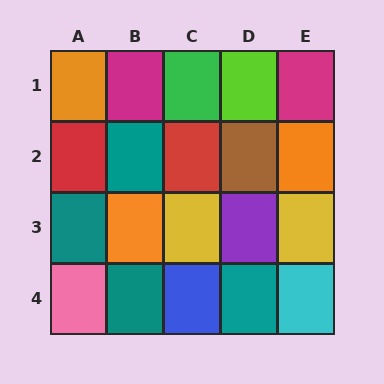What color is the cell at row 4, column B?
Teal.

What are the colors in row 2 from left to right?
Red, teal, red, brown, orange.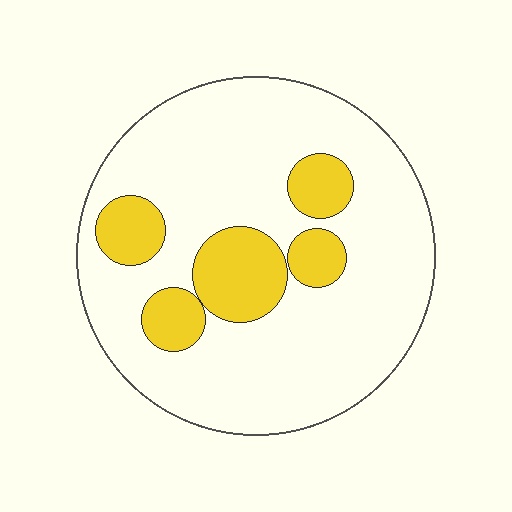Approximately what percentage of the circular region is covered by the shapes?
Approximately 20%.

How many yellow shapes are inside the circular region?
5.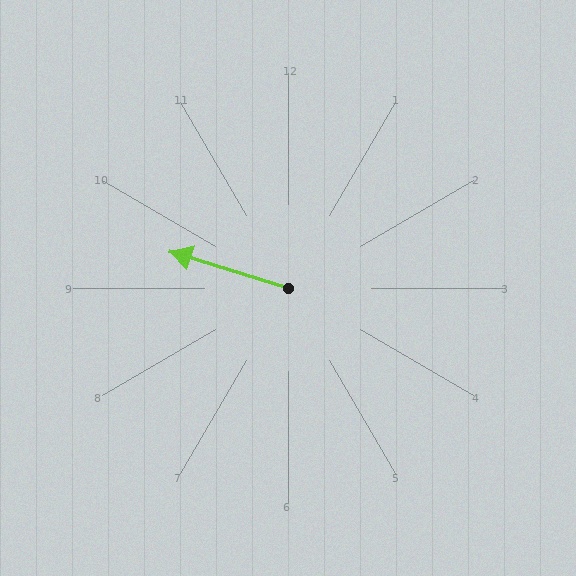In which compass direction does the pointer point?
West.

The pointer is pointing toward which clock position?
Roughly 10 o'clock.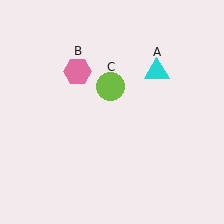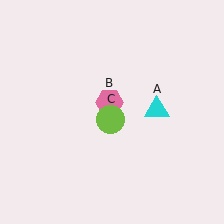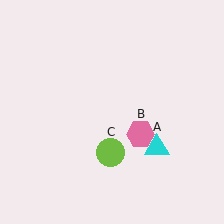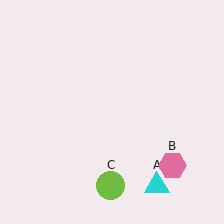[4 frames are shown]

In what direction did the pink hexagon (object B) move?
The pink hexagon (object B) moved down and to the right.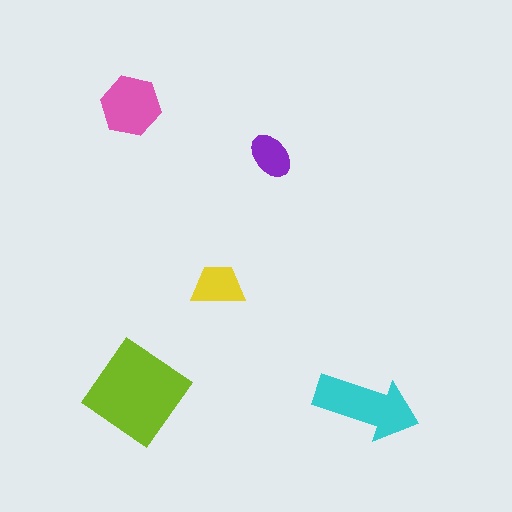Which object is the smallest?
The purple ellipse.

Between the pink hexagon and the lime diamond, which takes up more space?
The lime diamond.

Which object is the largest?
The lime diamond.